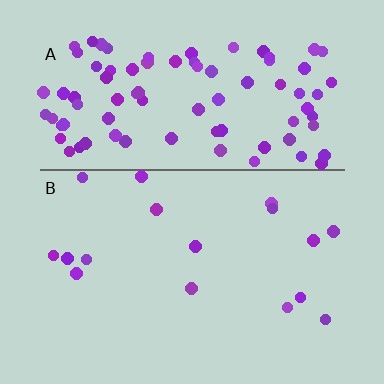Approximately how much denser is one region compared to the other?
Approximately 5.4× — region A over region B.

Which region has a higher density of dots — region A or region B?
A (the top).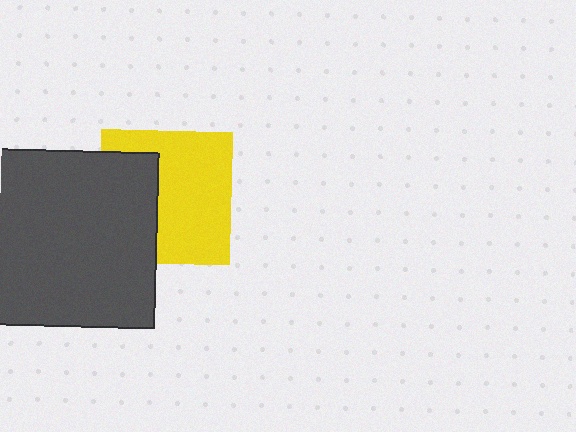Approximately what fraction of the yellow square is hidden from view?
Roughly 37% of the yellow square is hidden behind the dark gray square.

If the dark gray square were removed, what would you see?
You would see the complete yellow square.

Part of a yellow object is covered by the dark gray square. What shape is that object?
It is a square.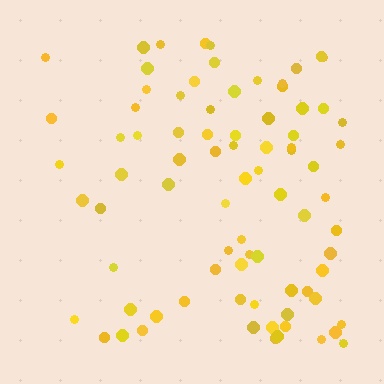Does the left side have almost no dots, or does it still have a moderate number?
Still a moderate number, just noticeably fewer than the right.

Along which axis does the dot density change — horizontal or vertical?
Horizontal.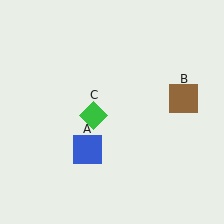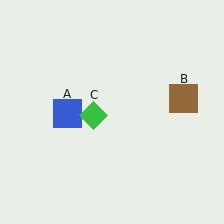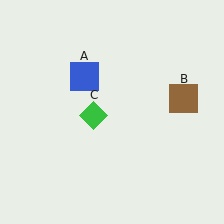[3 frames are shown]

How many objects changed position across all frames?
1 object changed position: blue square (object A).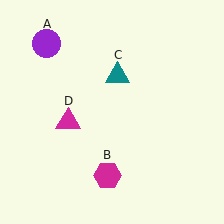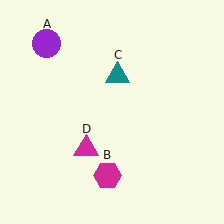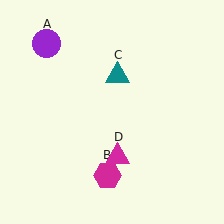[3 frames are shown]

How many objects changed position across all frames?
1 object changed position: magenta triangle (object D).